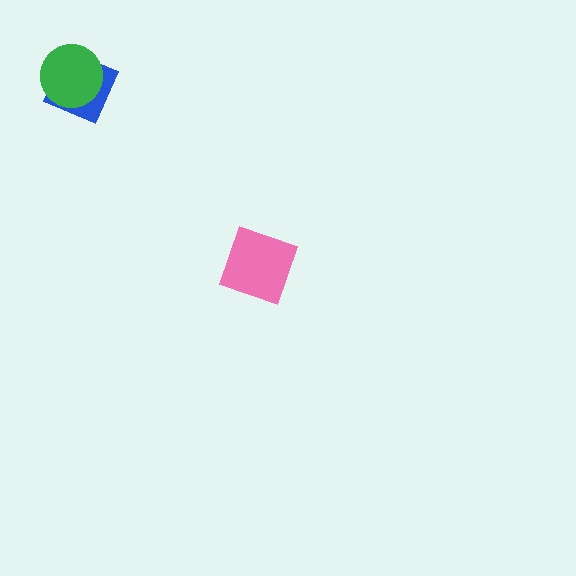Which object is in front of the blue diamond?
The green circle is in front of the blue diamond.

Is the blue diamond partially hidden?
Yes, it is partially covered by another shape.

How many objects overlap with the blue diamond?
1 object overlaps with the blue diamond.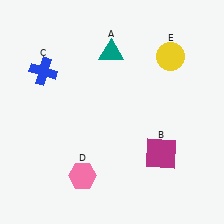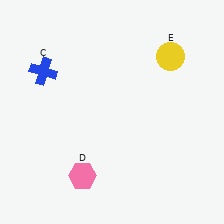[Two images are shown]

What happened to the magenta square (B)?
The magenta square (B) was removed in Image 2. It was in the bottom-right area of Image 1.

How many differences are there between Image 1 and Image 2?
There are 2 differences between the two images.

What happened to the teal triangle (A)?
The teal triangle (A) was removed in Image 2. It was in the top-left area of Image 1.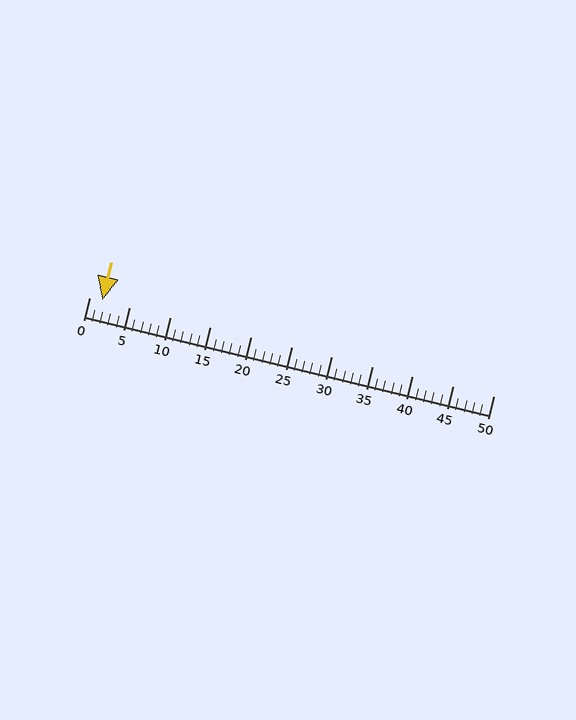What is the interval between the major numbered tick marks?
The major tick marks are spaced 5 units apart.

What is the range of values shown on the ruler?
The ruler shows values from 0 to 50.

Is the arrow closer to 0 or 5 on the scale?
The arrow is closer to 0.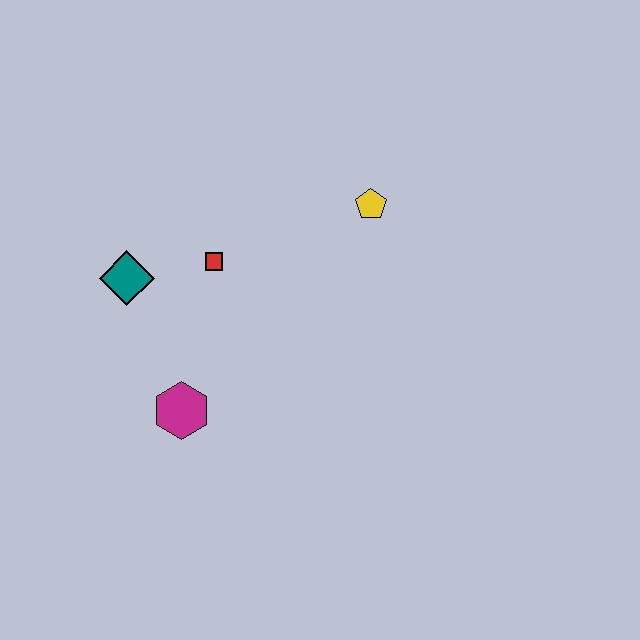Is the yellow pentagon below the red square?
No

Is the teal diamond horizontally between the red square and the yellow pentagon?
No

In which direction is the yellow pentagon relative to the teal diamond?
The yellow pentagon is to the right of the teal diamond.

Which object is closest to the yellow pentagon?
The red square is closest to the yellow pentagon.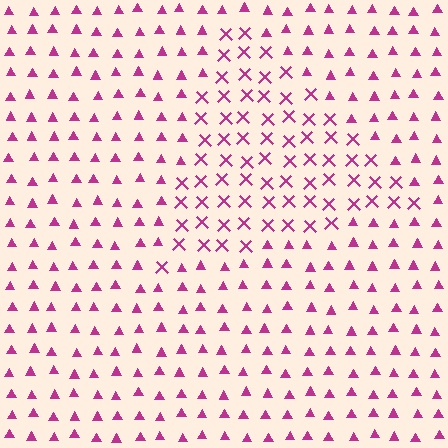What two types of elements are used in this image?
The image uses X marks inside the triangle region and triangles outside it.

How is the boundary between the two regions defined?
The boundary is defined by a change in element shape: X marks inside vs. triangles outside. All elements share the same color and spacing.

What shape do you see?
I see a triangle.